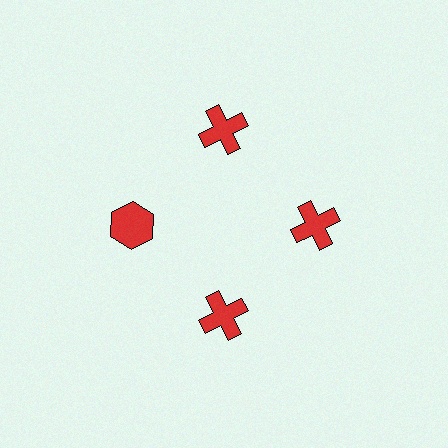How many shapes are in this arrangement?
There are 4 shapes arranged in a ring pattern.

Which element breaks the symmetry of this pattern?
The red hexagon at roughly the 9 o'clock position breaks the symmetry. All other shapes are red crosses.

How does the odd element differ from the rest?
It has a different shape: hexagon instead of cross.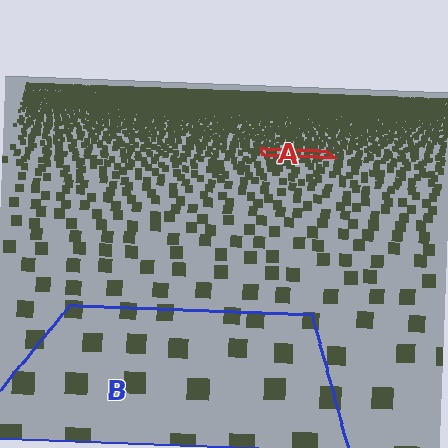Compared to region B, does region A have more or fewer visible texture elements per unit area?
Region A has more texture elements per unit area — they are packed more densely because it is farther away.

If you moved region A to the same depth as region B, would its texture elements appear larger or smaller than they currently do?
They would appear larger. At a closer depth, the same texture elements are projected at a bigger on-screen size.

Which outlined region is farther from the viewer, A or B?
Region A is farther from the viewer — the texture elements inside it appear smaller and more densely packed.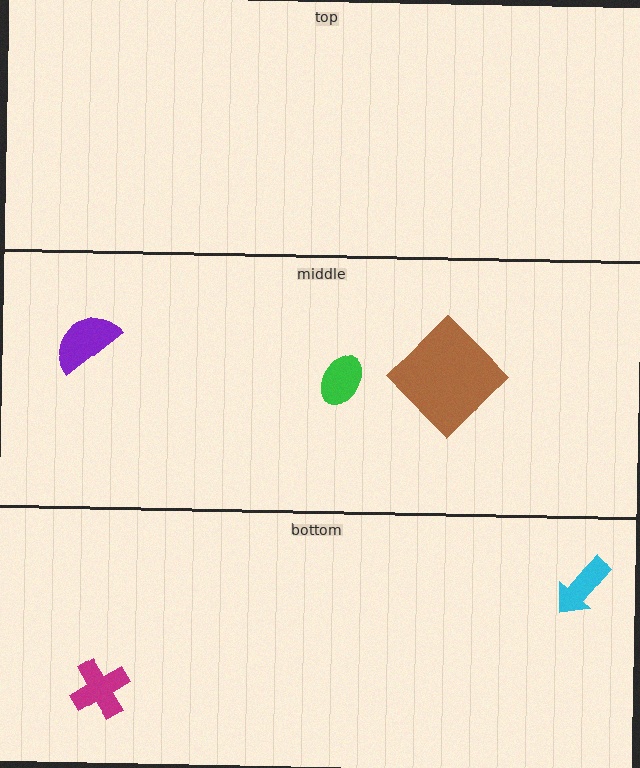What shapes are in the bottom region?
The cyan arrow, the magenta cross.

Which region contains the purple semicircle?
The middle region.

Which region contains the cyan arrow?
The bottom region.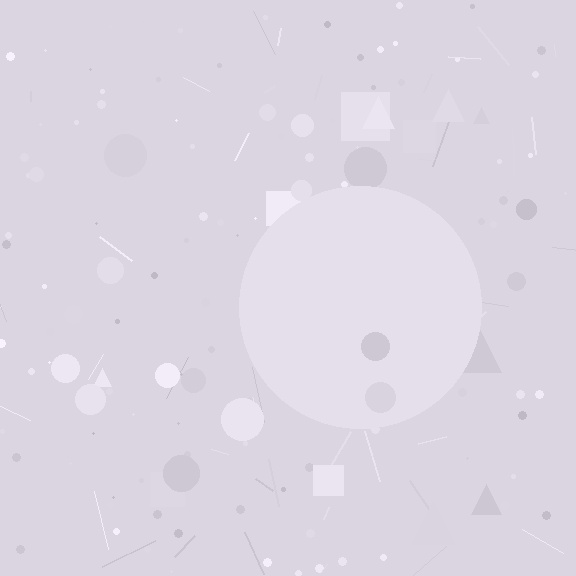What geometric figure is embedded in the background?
A circle is embedded in the background.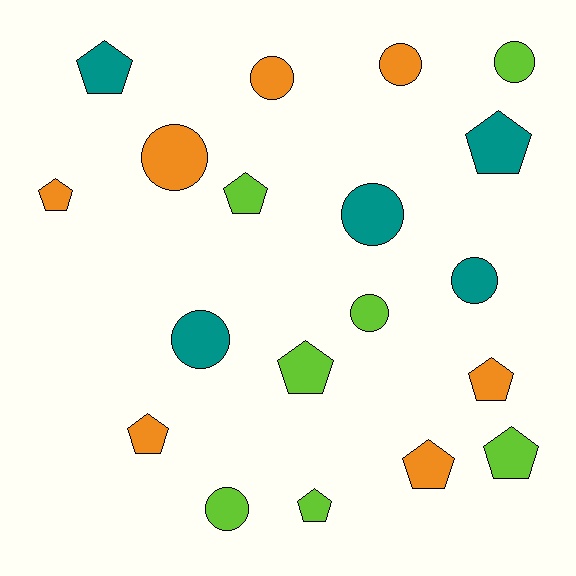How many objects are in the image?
There are 19 objects.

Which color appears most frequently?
Orange, with 7 objects.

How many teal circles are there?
There are 3 teal circles.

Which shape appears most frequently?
Pentagon, with 10 objects.